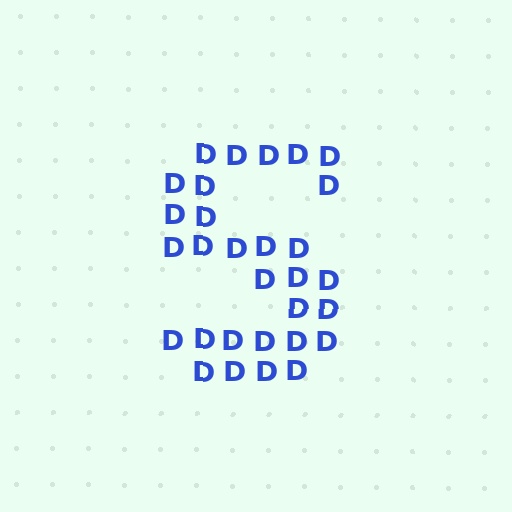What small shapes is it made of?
It is made of small letter D's.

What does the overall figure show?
The overall figure shows the letter S.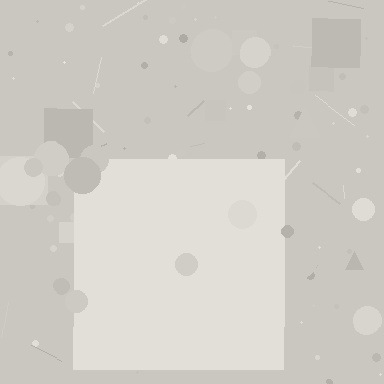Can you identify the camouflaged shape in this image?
The camouflaged shape is a square.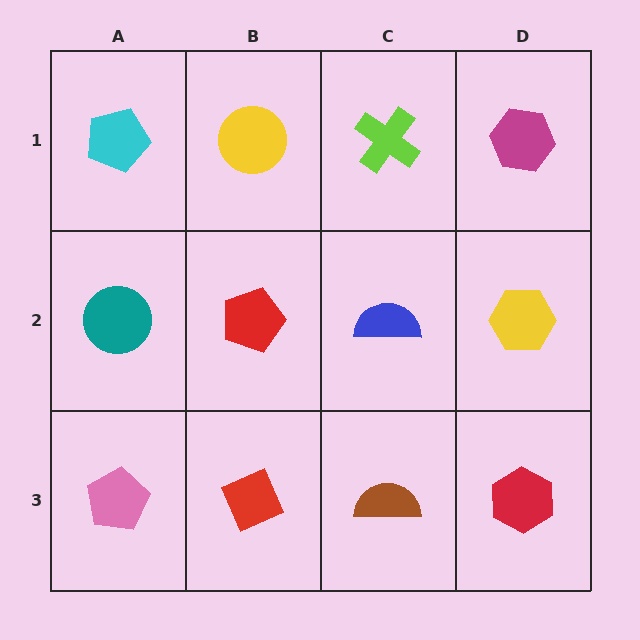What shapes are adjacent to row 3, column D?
A yellow hexagon (row 2, column D), a brown semicircle (row 3, column C).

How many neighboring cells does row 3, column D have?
2.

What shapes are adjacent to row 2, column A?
A cyan pentagon (row 1, column A), a pink pentagon (row 3, column A), a red pentagon (row 2, column B).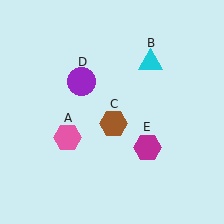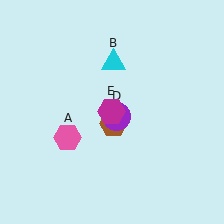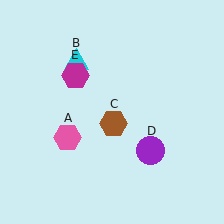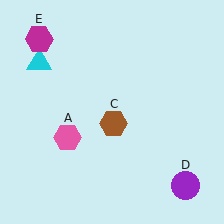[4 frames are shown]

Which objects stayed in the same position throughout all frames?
Pink hexagon (object A) and brown hexagon (object C) remained stationary.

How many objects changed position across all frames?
3 objects changed position: cyan triangle (object B), purple circle (object D), magenta hexagon (object E).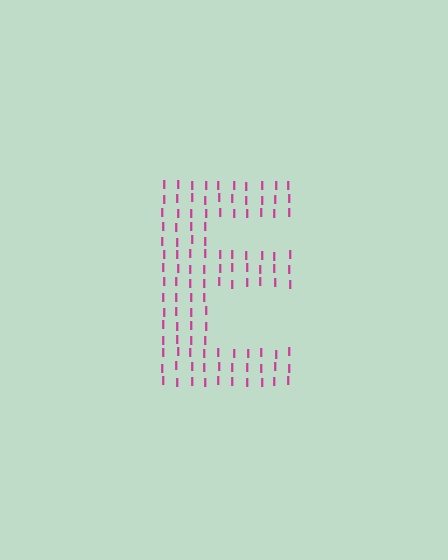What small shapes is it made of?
It is made of small letter I's.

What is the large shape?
The large shape is the letter E.